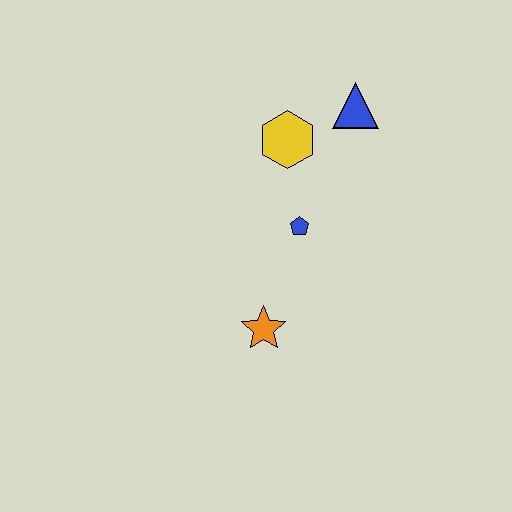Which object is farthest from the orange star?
The blue triangle is farthest from the orange star.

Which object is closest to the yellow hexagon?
The blue triangle is closest to the yellow hexagon.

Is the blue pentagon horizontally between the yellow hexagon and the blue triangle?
Yes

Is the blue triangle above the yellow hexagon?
Yes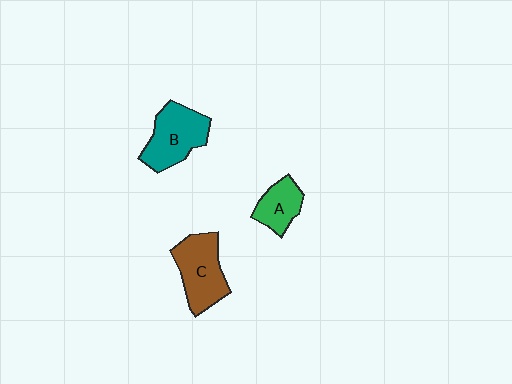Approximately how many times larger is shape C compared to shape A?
Approximately 1.6 times.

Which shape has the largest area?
Shape C (brown).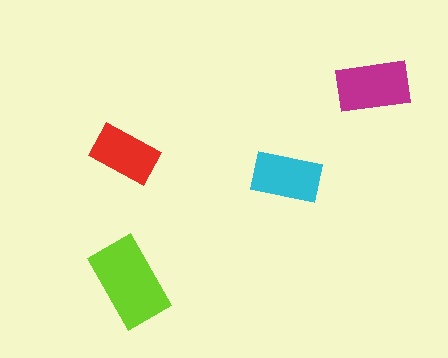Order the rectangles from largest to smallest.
the lime one, the magenta one, the cyan one, the red one.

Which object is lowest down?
The lime rectangle is bottommost.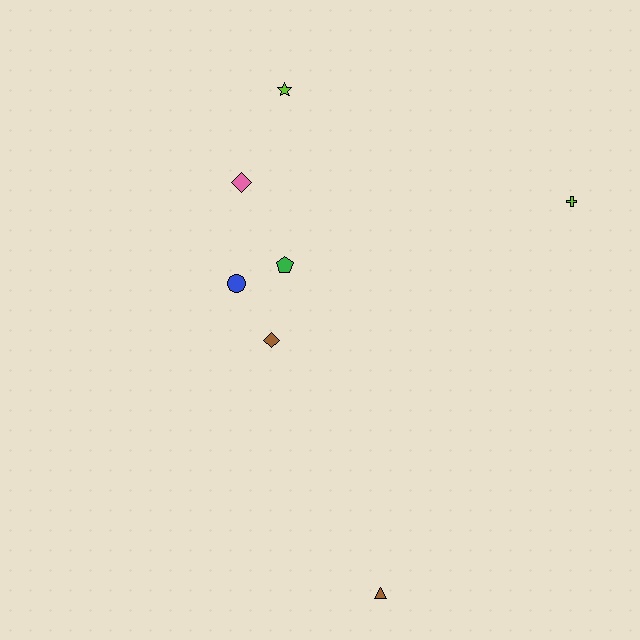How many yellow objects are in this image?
There are no yellow objects.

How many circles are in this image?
There is 1 circle.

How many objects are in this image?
There are 7 objects.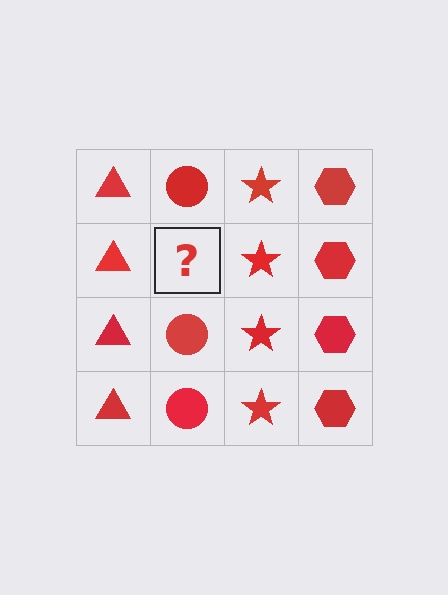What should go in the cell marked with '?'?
The missing cell should contain a red circle.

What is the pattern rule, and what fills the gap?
The rule is that each column has a consistent shape. The gap should be filled with a red circle.